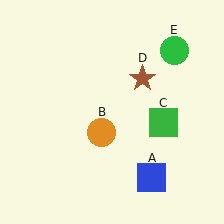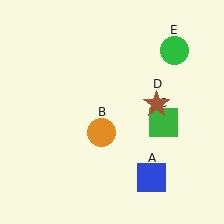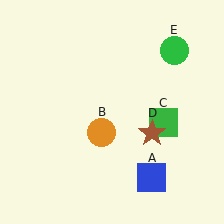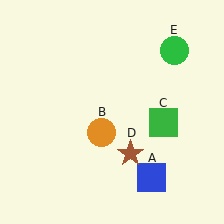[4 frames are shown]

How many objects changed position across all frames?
1 object changed position: brown star (object D).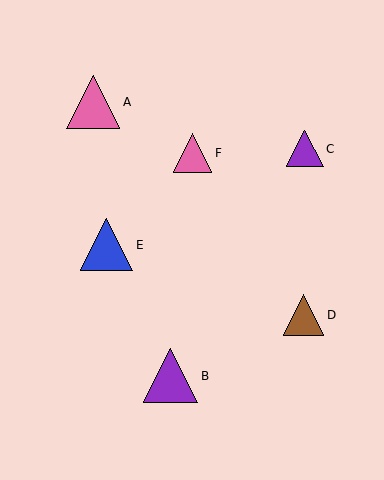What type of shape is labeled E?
Shape E is a blue triangle.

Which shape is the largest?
The purple triangle (labeled B) is the largest.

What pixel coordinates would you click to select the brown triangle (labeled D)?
Click at (304, 315) to select the brown triangle D.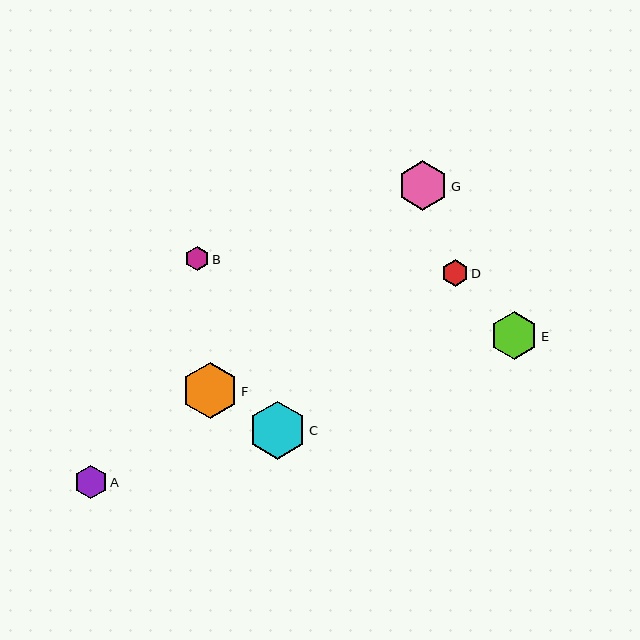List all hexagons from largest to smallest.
From largest to smallest: C, F, G, E, A, D, B.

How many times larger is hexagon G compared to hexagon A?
Hexagon G is approximately 1.5 times the size of hexagon A.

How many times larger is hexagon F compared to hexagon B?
Hexagon F is approximately 2.4 times the size of hexagon B.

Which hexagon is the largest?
Hexagon C is the largest with a size of approximately 58 pixels.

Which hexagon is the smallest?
Hexagon B is the smallest with a size of approximately 24 pixels.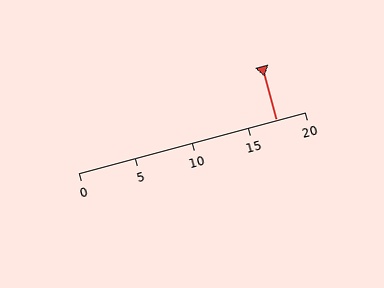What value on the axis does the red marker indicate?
The marker indicates approximately 17.5.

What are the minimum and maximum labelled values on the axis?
The axis runs from 0 to 20.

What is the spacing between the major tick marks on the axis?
The major ticks are spaced 5 apart.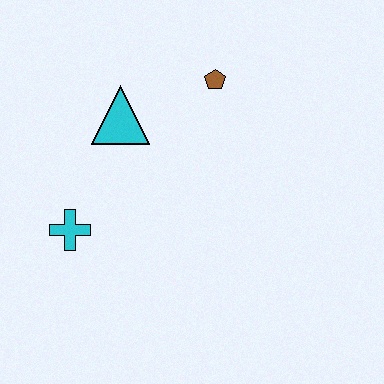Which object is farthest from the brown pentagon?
The cyan cross is farthest from the brown pentagon.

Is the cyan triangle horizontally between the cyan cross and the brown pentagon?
Yes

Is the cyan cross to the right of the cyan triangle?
No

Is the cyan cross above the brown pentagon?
No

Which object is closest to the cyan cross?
The cyan triangle is closest to the cyan cross.